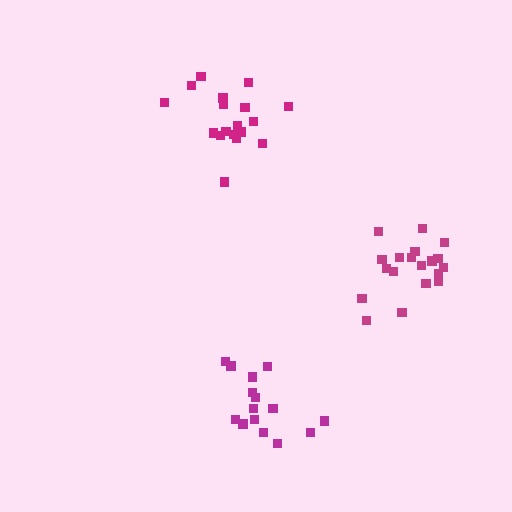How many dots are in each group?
Group 1: 18 dots, Group 2: 15 dots, Group 3: 19 dots (52 total).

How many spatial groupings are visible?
There are 3 spatial groupings.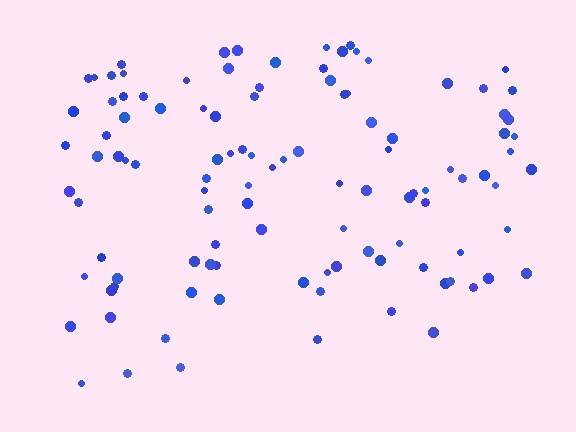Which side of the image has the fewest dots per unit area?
The bottom.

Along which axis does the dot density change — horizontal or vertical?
Vertical.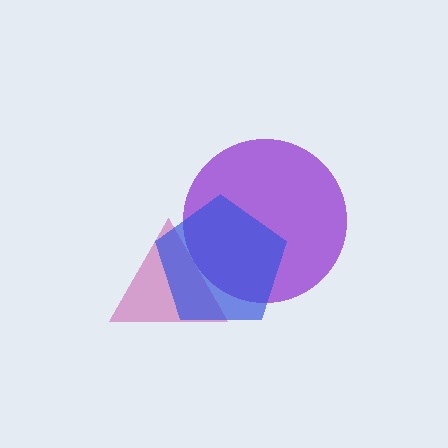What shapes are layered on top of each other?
The layered shapes are: a magenta triangle, a purple circle, a blue pentagon.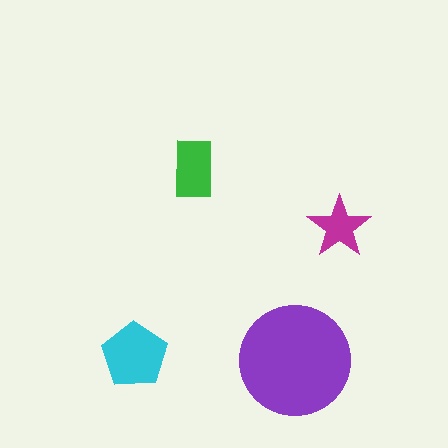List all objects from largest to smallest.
The purple circle, the cyan pentagon, the green rectangle, the magenta star.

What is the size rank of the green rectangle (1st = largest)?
3rd.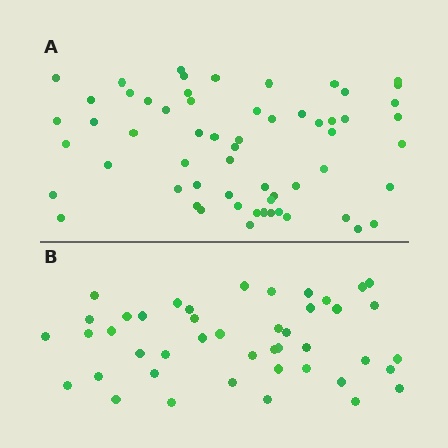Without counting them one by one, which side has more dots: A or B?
Region A (the top region) has more dots.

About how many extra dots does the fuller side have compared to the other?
Region A has approximately 15 more dots than region B.